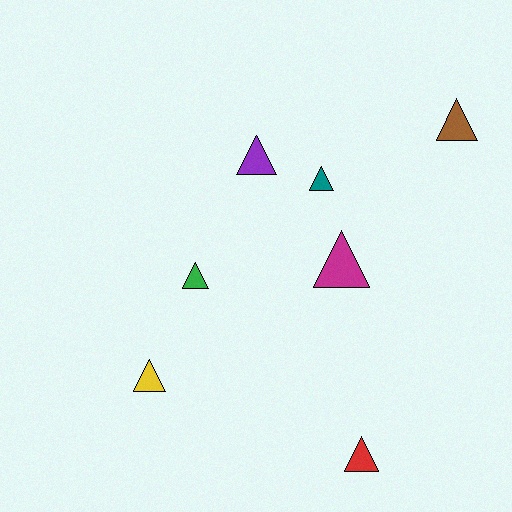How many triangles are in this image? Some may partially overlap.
There are 7 triangles.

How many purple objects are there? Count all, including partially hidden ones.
There is 1 purple object.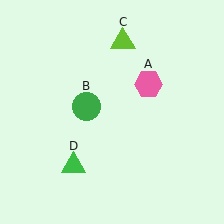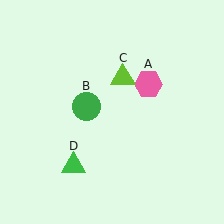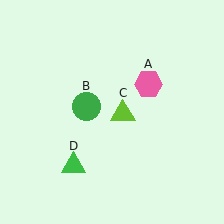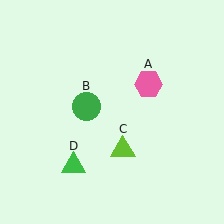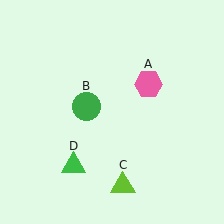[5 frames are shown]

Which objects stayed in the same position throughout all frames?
Pink hexagon (object A) and green circle (object B) and green triangle (object D) remained stationary.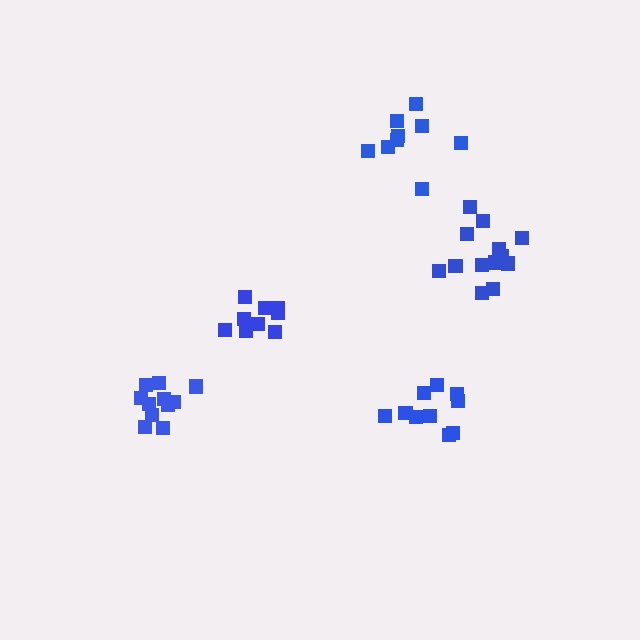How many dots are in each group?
Group 1: 10 dots, Group 2: 11 dots, Group 3: 10 dots, Group 4: 9 dots, Group 5: 13 dots (53 total).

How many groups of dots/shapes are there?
There are 5 groups.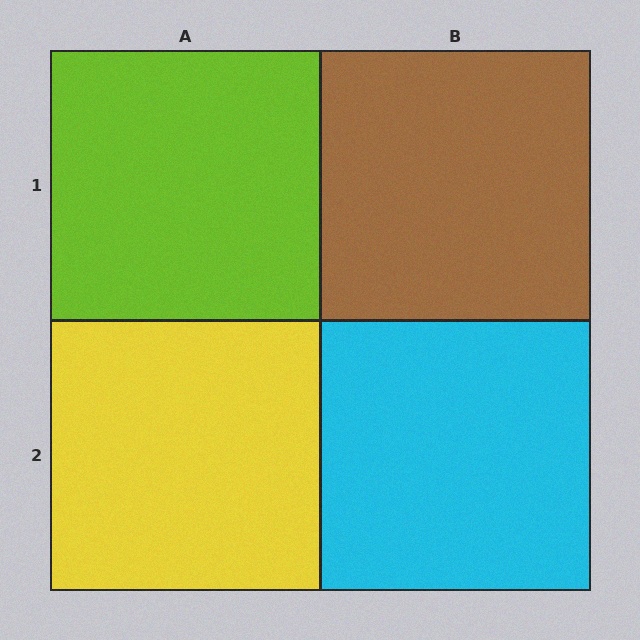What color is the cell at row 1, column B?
Brown.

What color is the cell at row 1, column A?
Lime.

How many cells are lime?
1 cell is lime.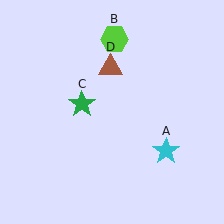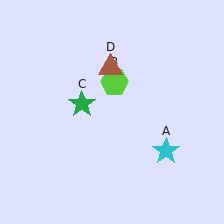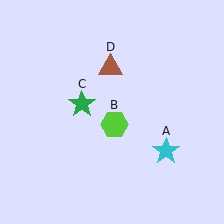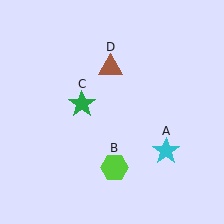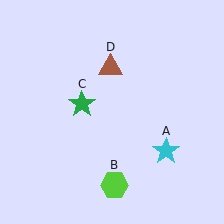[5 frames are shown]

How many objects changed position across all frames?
1 object changed position: lime hexagon (object B).